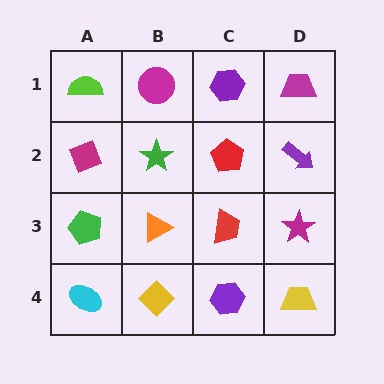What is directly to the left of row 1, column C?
A magenta circle.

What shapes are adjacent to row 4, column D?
A magenta star (row 3, column D), a purple hexagon (row 4, column C).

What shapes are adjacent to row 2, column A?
A lime semicircle (row 1, column A), a green pentagon (row 3, column A), a green star (row 2, column B).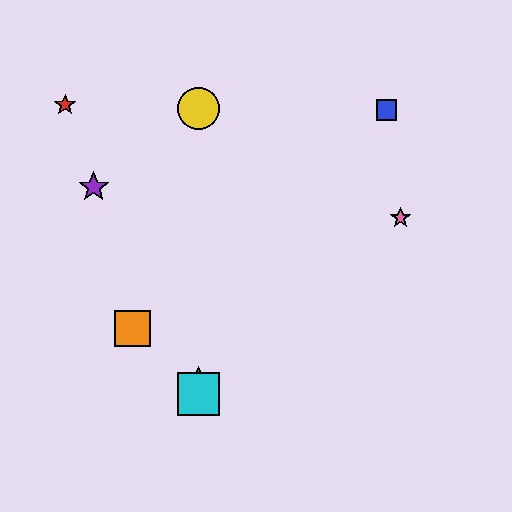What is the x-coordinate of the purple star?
The purple star is at x≈94.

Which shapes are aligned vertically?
The green star, the yellow circle, the cyan square are aligned vertically.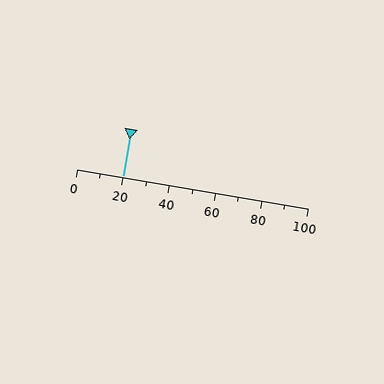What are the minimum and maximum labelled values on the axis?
The axis runs from 0 to 100.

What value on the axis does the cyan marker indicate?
The marker indicates approximately 20.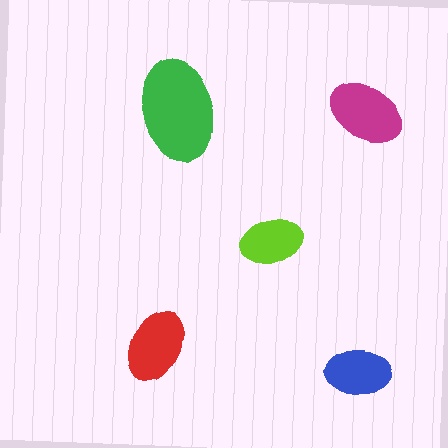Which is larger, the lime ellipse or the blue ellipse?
The blue one.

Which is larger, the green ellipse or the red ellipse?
The green one.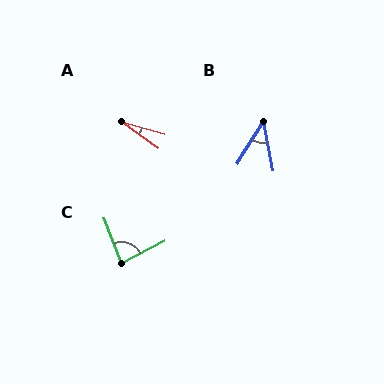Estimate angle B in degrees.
Approximately 43 degrees.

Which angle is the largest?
C, at approximately 83 degrees.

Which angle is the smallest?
A, at approximately 20 degrees.